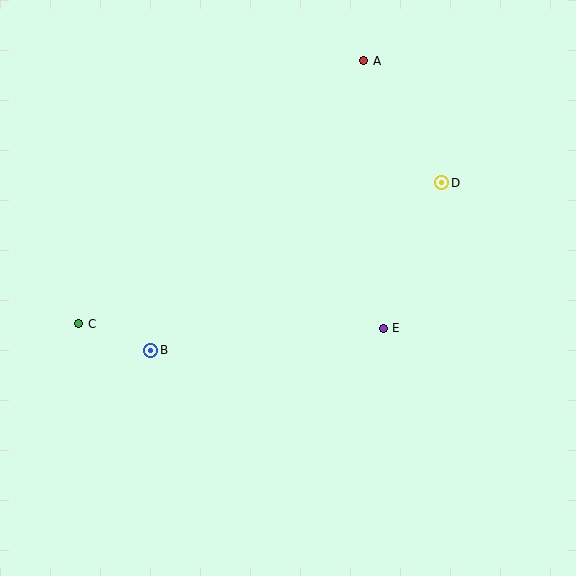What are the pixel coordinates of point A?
Point A is at (364, 61).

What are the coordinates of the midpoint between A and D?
The midpoint between A and D is at (403, 122).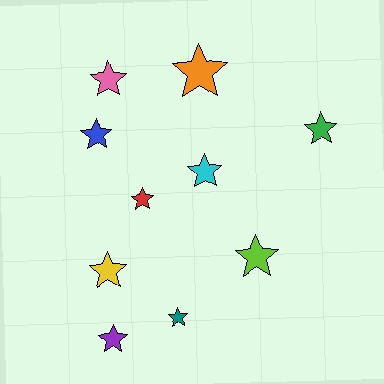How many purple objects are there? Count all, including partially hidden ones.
There is 1 purple object.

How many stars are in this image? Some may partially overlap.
There are 10 stars.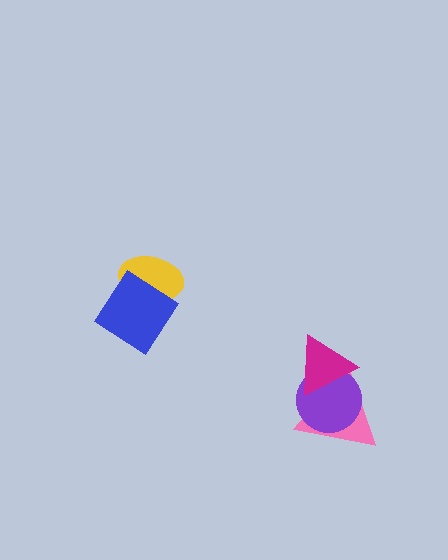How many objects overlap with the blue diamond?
1 object overlaps with the blue diamond.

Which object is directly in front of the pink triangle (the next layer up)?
The purple circle is directly in front of the pink triangle.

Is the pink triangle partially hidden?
Yes, it is partially covered by another shape.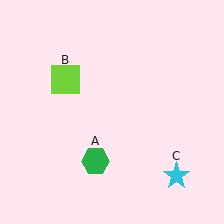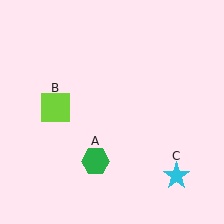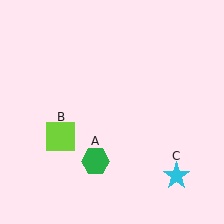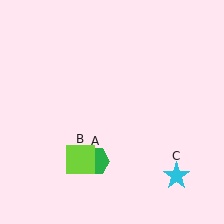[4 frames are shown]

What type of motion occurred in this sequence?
The lime square (object B) rotated counterclockwise around the center of the scene.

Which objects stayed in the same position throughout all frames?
Green hexagon (object A) and cyan star (object C) remained stationary.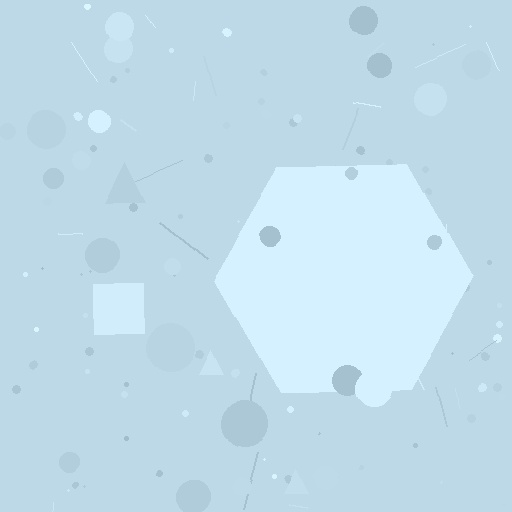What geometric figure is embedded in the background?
A hexagon is embedded in the background.